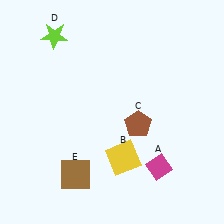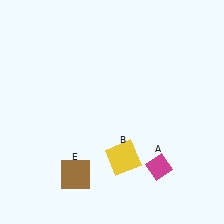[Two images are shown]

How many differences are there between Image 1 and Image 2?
There are 2 differences between the two images.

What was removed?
The lime star (D), the brown pentagon (C) were removed in Image 2.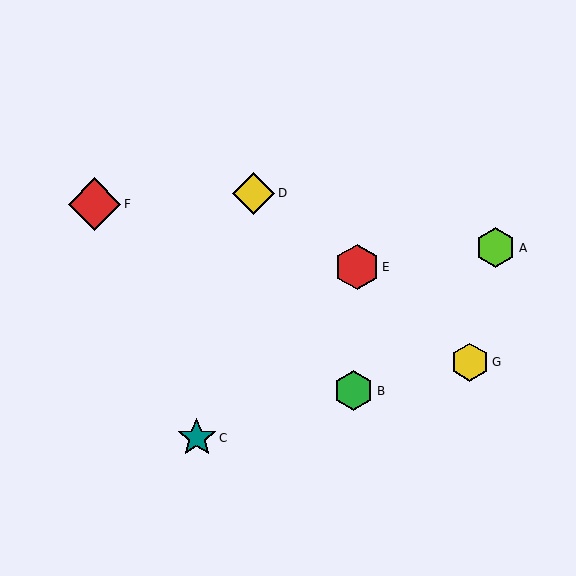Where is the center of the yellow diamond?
The center of the yellow diamond is at (254, 193).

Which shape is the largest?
The red diamond (labeled F) is the largest.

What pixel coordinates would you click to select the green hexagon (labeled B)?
Click at (354, 391) to select the green hexagon B.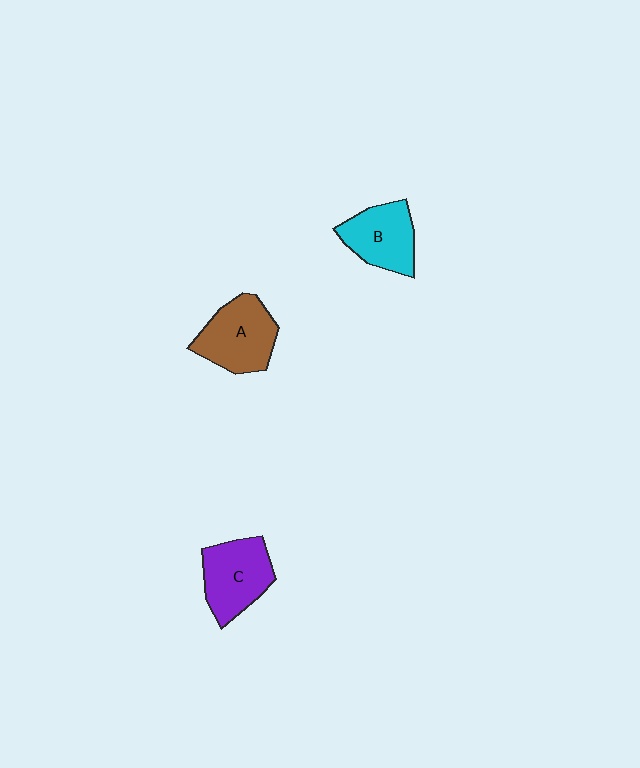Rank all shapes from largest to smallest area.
From largest to smallest: A (brown), C (purple), B (cyan).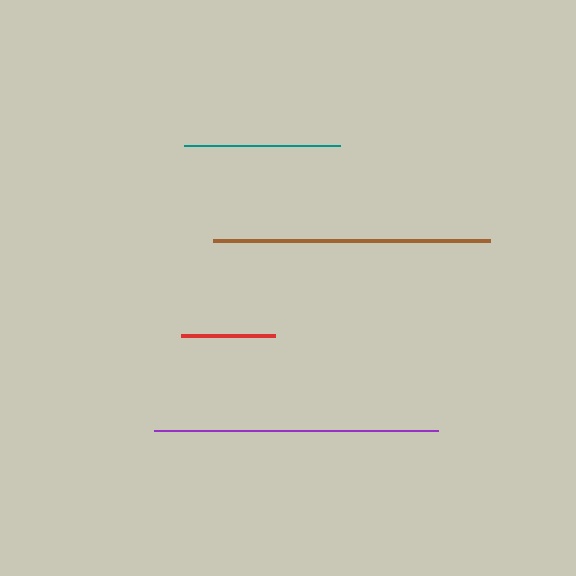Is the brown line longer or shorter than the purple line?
The purple line is longer than the brown line.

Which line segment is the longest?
The purple line is the longest at approximately 284 pixels.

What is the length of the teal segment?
The teal segment is approximately 156 pixels long.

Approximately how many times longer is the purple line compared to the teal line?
The purple line is approximately 1.8 times the length of the teal line.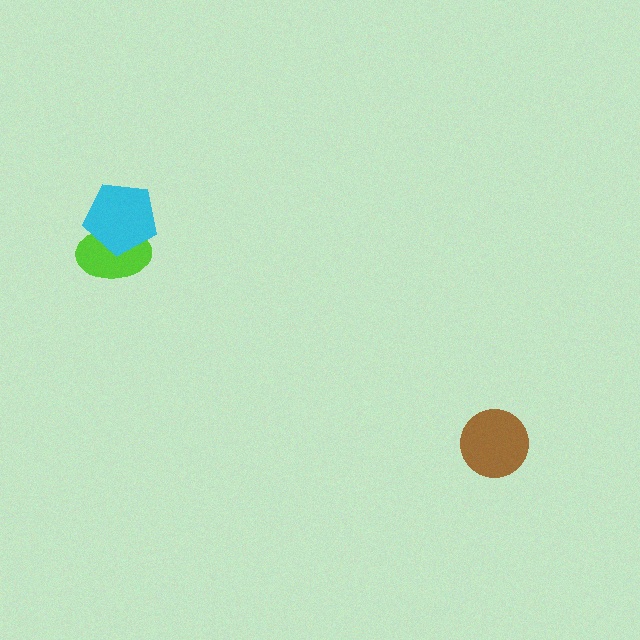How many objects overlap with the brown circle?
0 objects overlap with the brown circle.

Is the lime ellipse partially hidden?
Yes, it is partially covered by another shape.